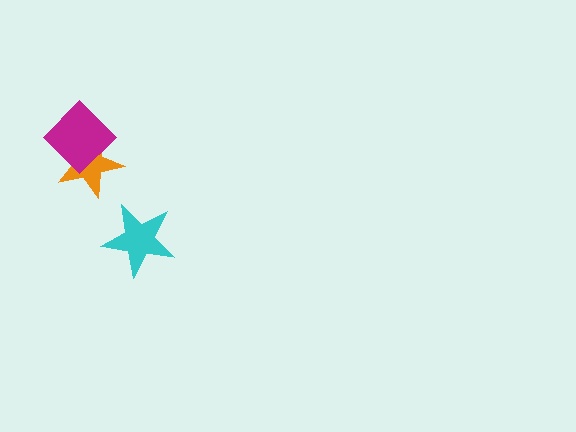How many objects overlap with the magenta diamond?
1 object overlaps with the magenta diamond.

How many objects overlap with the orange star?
1 object overlaps with the orange star.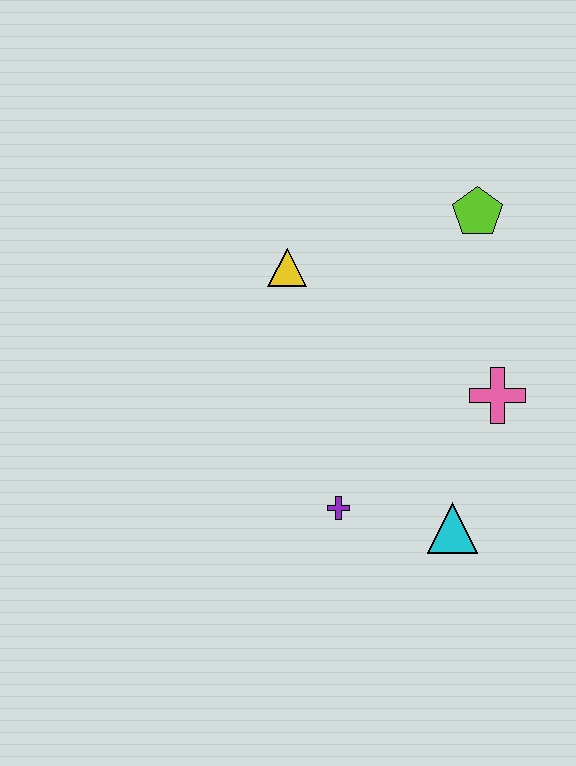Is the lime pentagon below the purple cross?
No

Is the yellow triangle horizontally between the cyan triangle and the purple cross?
No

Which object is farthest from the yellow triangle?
The cyan triangle is farthest from the yellow triangle.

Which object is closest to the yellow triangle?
The lime pentagon is closest to the yellow triangle.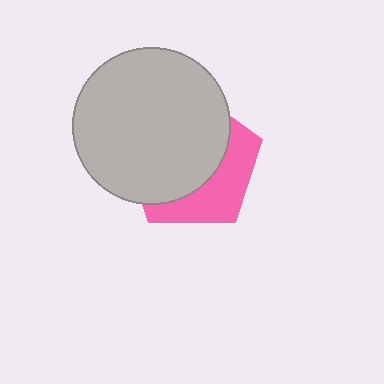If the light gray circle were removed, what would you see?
You would see the complete pink pentagon.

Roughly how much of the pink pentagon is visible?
A small part of it is visible (roughly 36%).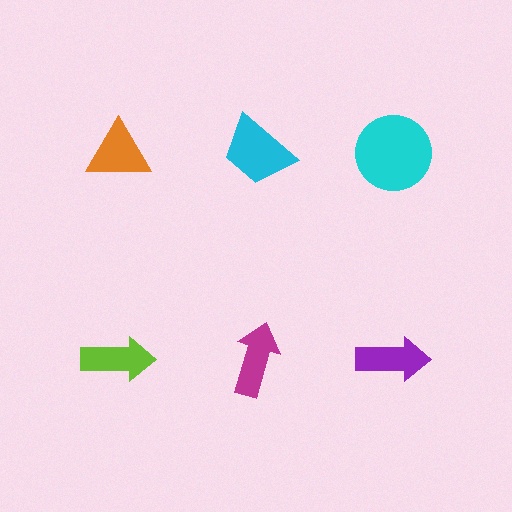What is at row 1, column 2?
A cyan trapezoid.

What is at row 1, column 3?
A cyan circle.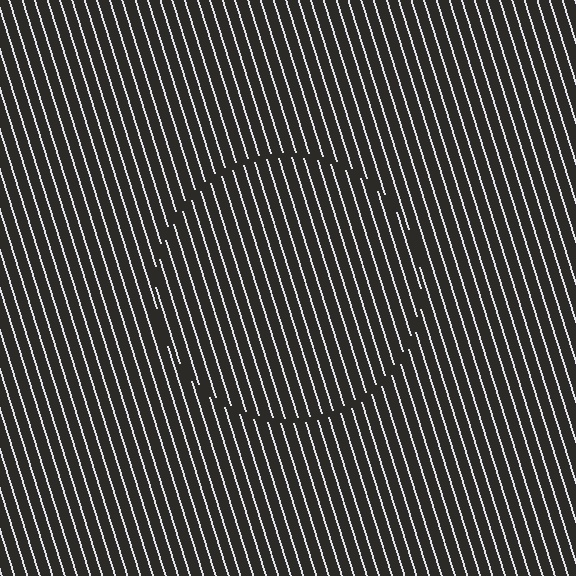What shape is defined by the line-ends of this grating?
An illusory circle. The interior of the shape contains the same grating, shifted by half a period — the contour is defined by the phase discontinuity where line-ends from the inner and outer gratings abut.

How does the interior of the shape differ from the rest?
The interior of the shape contains the same grating, shifted by half a period — the contour is defined by the phase discontinuity where line-ends from the inner and outer gratings abut.